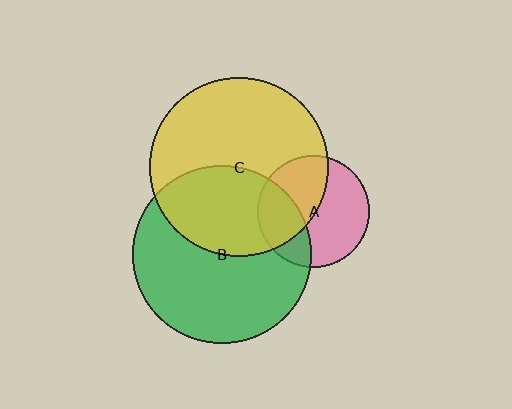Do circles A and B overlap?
Yes.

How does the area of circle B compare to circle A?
Approximately 2.5 times.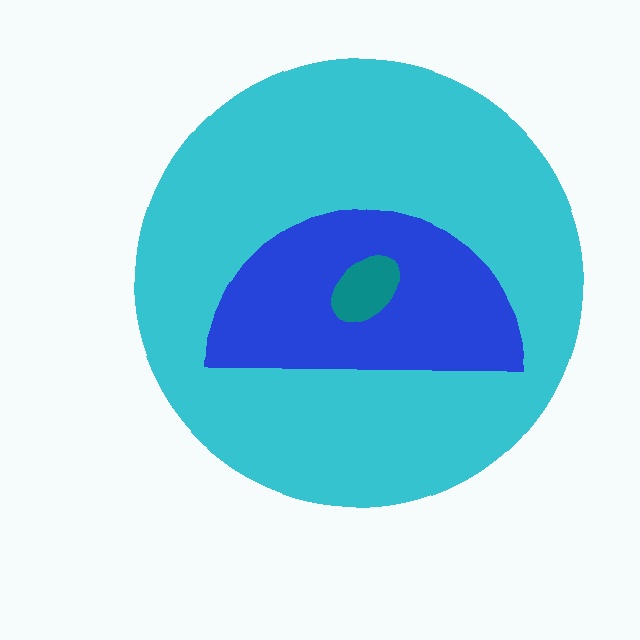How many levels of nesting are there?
3.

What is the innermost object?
The teal ellipse.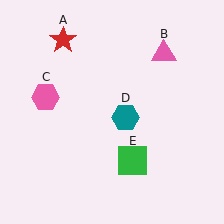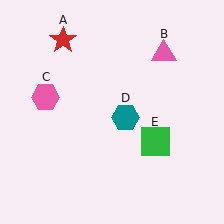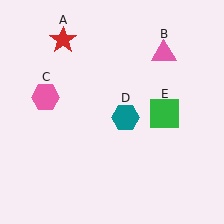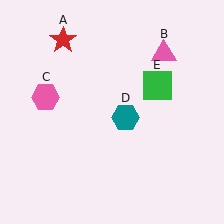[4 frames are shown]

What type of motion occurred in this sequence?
The green square (object E) rotated counterclockwise around the center of the scene.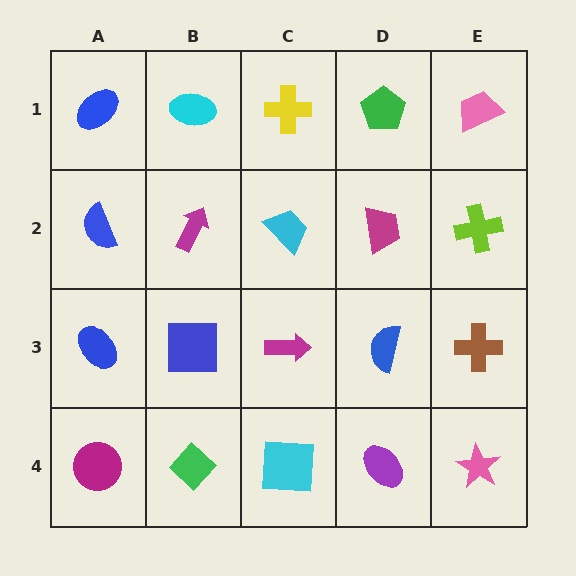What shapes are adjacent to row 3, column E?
A lime cross (row 2, column E), a pink star (row 4, column E), a blue semicircle (row 3, column D).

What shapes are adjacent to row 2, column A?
A blue ellipse (row 1, column A), a blue ellipse (row 3, column A), a magenta arrow (row 2, column B).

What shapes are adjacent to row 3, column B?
A magenta arrow (row 2, column B), a green diamond (row 4, column B), a blue ellipse (row 3, column A), a magenta arrow (row 3, column C).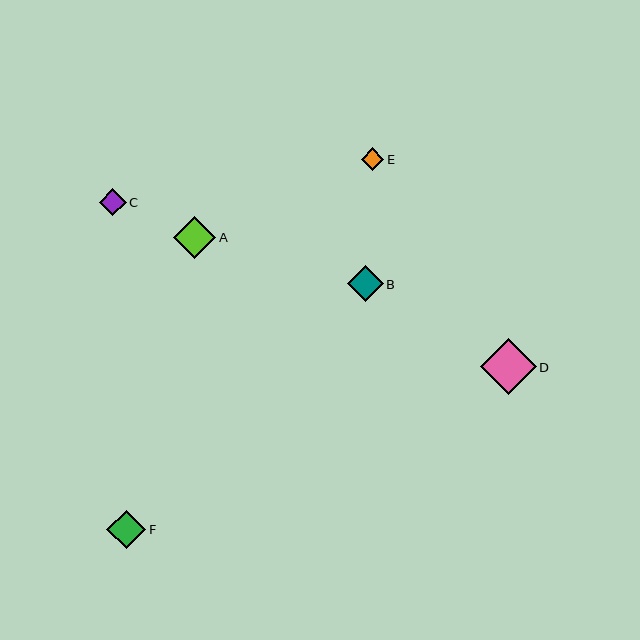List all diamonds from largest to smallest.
From largest to smallest: D, A, F, B, C, E.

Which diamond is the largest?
Diamond D is the largest with a size of approximately 56 pixels.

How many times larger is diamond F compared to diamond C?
Diamond F is approximately 1.4 times the size of diamond C.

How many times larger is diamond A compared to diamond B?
Diamond A is approximately 1.2 times the size of diamond B.